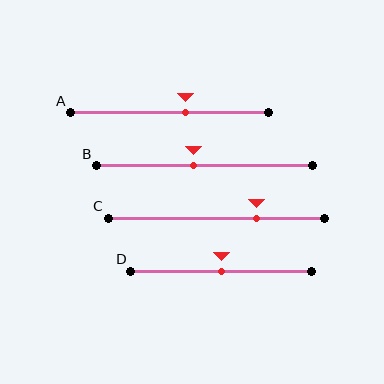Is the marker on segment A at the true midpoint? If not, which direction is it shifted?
No, the marker on segment A is shifted to the right by about 8% of the segment length.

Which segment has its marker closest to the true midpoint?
Segment D has its marker closest to the true midpoint.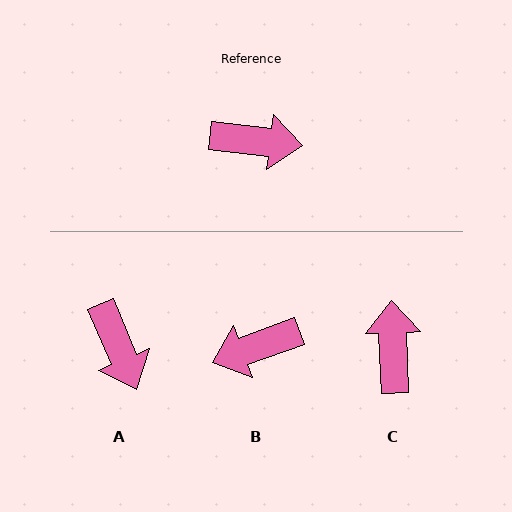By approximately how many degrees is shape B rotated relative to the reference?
Approximately 154 degrees clockwise.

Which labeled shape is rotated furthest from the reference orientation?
B, about 154 degrees away.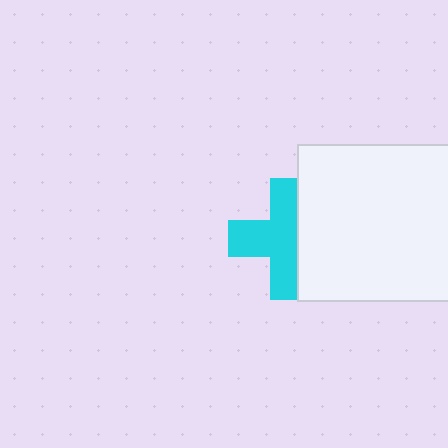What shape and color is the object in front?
The object in front is a white square.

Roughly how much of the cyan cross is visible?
About half of it is visible (roughly 64%).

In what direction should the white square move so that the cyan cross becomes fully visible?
The white square should move right. That is the shortest direction to clear the overlap and leave the cyan cross fully visible.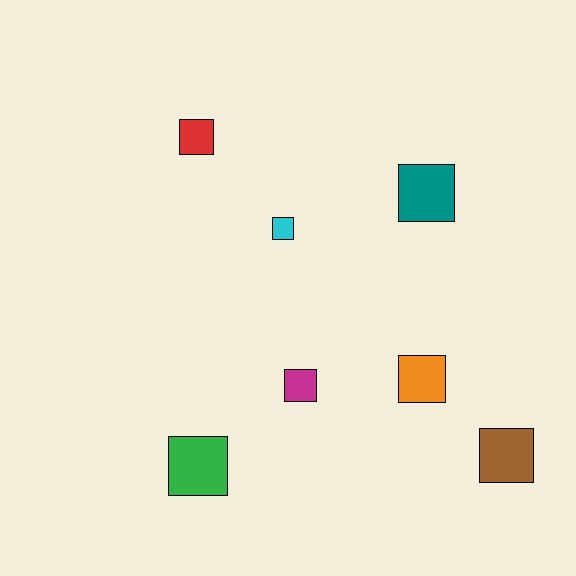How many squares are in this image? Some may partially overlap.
There are 7 squares.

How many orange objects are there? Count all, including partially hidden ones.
There is 1 orange object.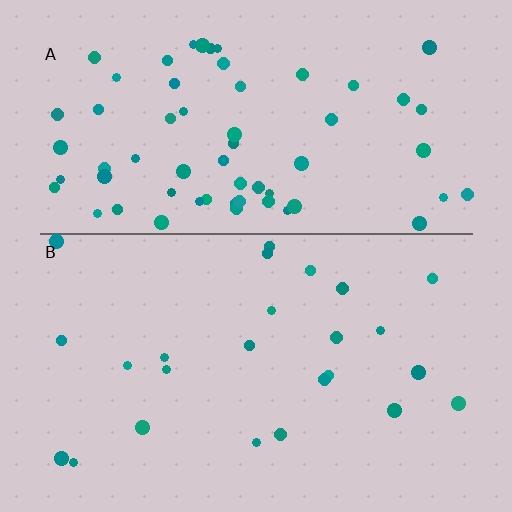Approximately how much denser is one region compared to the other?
Approximately 2.6× — region A over region B.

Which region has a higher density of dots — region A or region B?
A (the top).